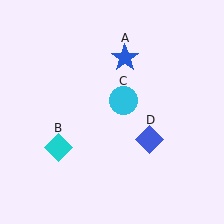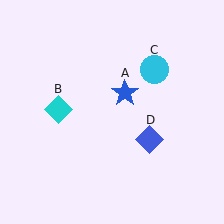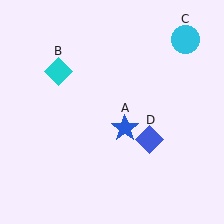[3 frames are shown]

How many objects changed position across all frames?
3 objects changed position: blue star (object A), cyan diamond (object B), cyan circle (object C).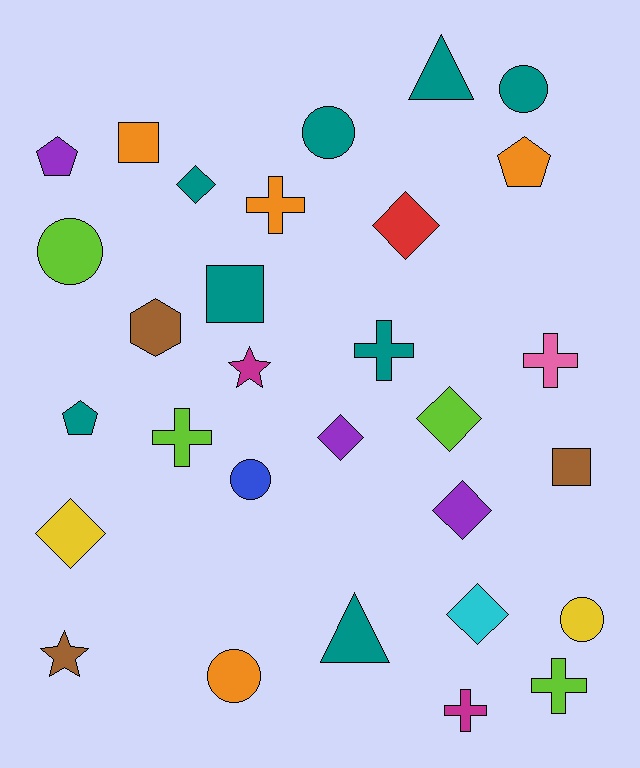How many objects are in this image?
There are 30 objects.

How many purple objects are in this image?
There are 3 purple objects.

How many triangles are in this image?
There are 2 triangles.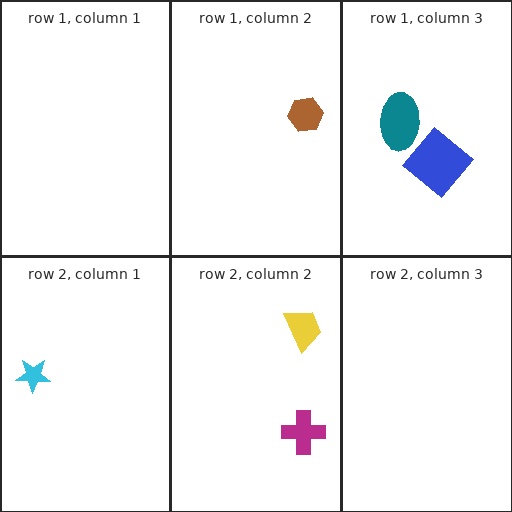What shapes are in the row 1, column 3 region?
The blue diamond, the teal ellipse.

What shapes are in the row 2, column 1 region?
The cyan star.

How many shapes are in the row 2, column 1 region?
1.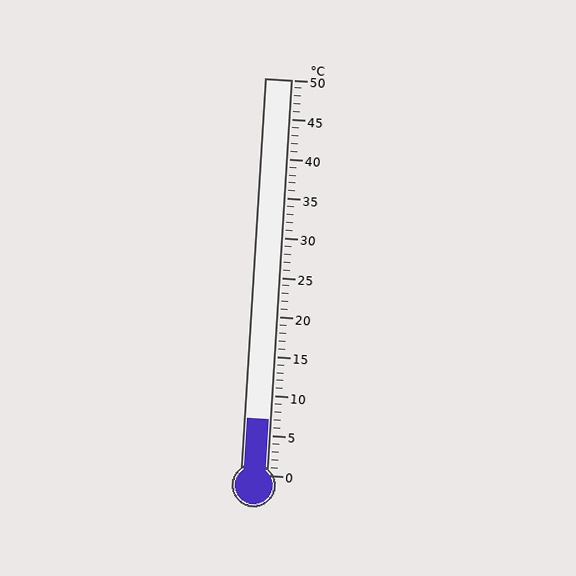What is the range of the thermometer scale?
The thermometer scale ranges from 0°C to 50°C.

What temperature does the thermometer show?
The thermometer shows approximately 7°C.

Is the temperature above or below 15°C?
The temperature is below 15°C.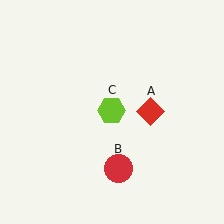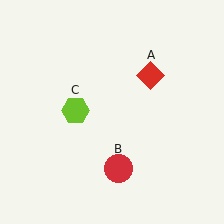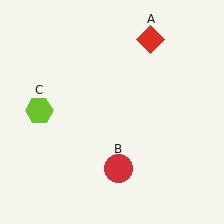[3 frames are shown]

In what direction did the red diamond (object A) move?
The red diamond (object A) moved up.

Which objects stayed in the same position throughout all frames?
Red circle (object B) remained stationary.